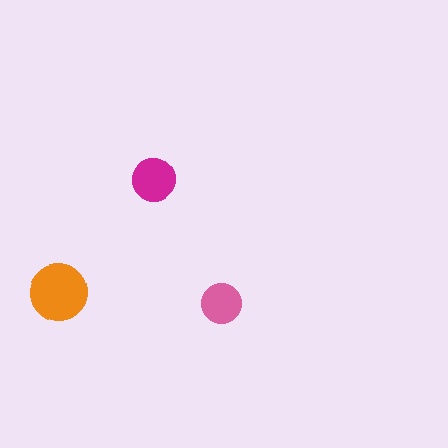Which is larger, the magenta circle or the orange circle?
The orange one.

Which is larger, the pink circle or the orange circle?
The orange one.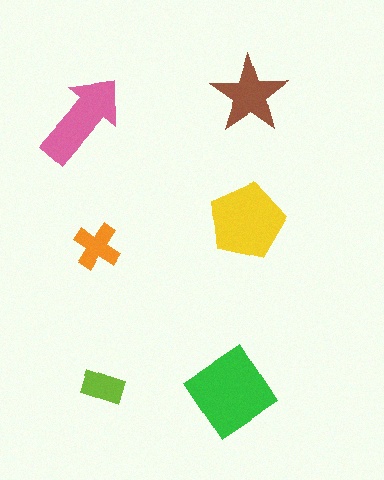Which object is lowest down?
The green diamond is bottommost.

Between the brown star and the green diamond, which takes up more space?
The green diamond.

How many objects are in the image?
There are 6 objects in the image.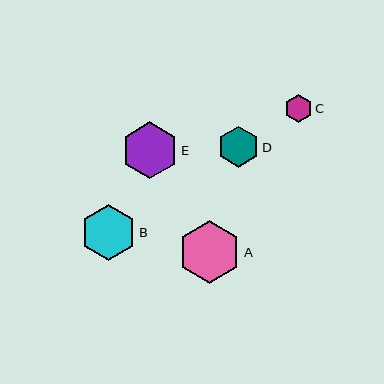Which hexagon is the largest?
Hexagon A is the largest with a size of approximately 63 pixels.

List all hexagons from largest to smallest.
From largest to smallest: A, E, B, D, C.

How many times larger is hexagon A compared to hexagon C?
Hexagon A is approximately 2.3 times the size of hexagon C.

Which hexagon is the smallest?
Hexagon C is the smallest with a size of approximately 28 pixels.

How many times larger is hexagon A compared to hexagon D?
Hexagon A is approximately 1.5 times the size of hexagon D.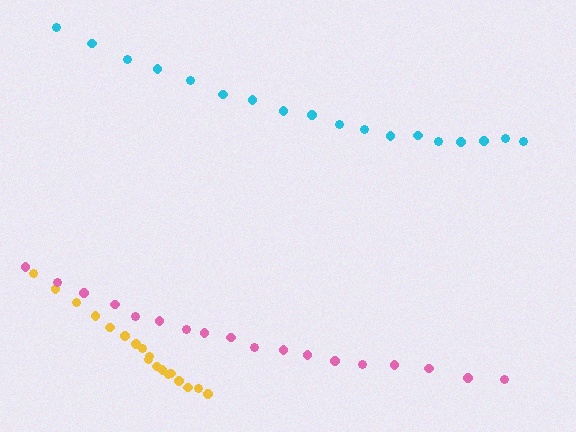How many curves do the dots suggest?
There are 3 distinct paths.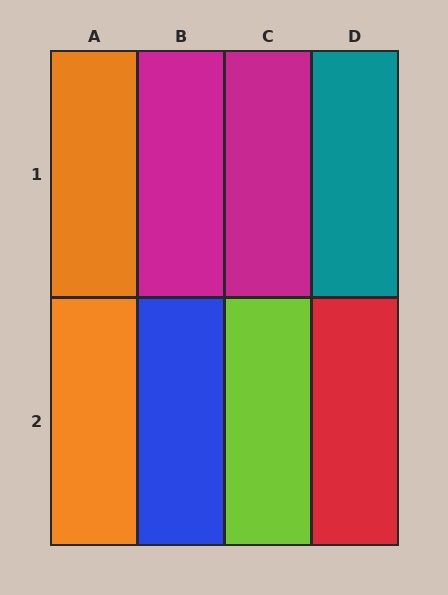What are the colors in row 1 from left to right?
Orange, magenta, magenta, teal.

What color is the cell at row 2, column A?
Orange.